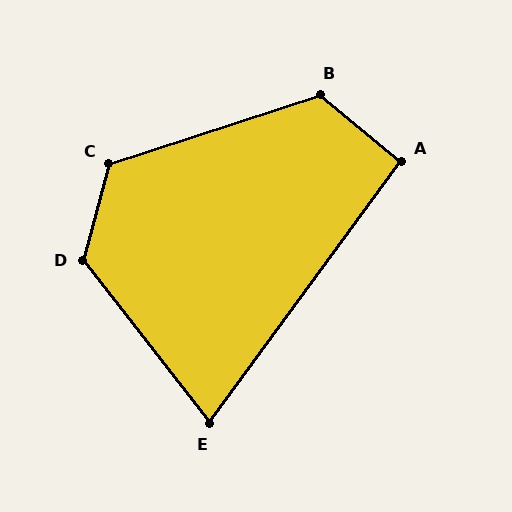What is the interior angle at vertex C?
Approximately 123 degrees (obtuse).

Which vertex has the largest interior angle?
D, at approximately 127 degrees.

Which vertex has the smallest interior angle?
E, at approximately 74 degrees.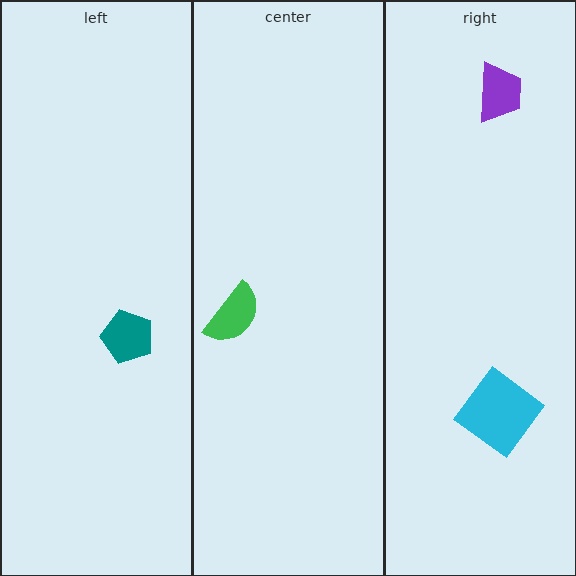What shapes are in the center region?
The green semicircle.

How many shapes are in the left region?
1.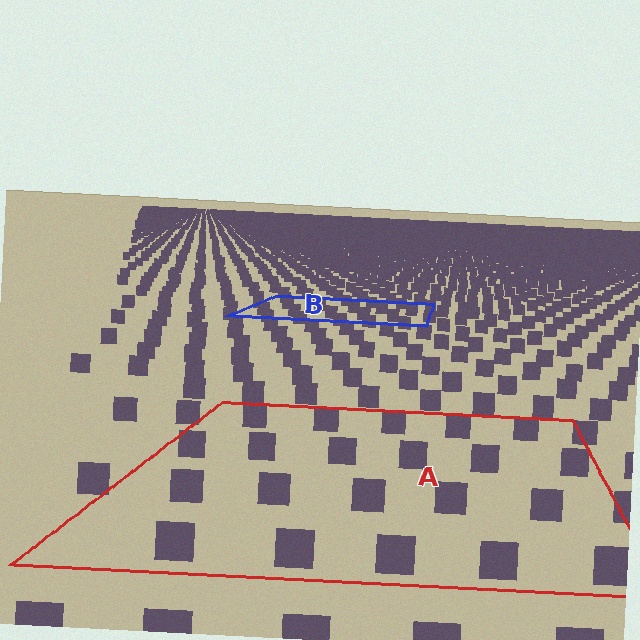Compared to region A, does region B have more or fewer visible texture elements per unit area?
Region B has more texture elements per unit area — they are packed more densely because it is farther away.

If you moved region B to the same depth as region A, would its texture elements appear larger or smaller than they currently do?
They would appear larger. At a closer depth, the same texture elements are projected at a bigger on-screen size.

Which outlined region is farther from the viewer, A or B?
Region B is farther from the viewer — the texture elements inside it appear smaller and more densely packed.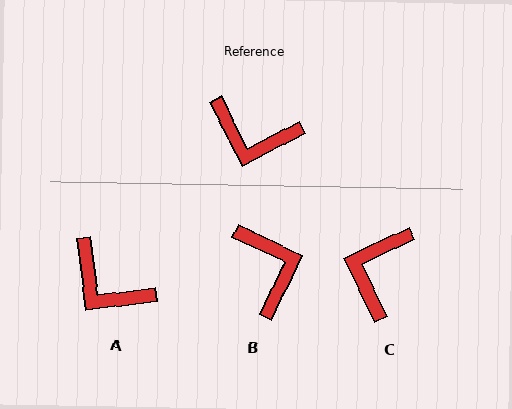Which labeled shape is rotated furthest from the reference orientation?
B, about 127 degrees away.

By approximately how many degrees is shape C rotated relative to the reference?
Approximately 92 degrees clockwise.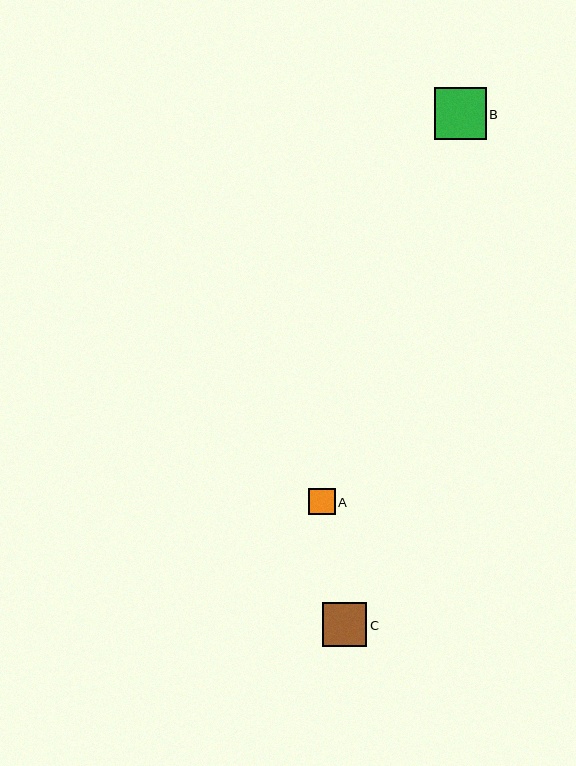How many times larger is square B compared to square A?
Square B is approximately 2.0 times the size of square A.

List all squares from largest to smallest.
From largest to smallest: B, C, A.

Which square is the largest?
Square B is the largest with a size of approximately 52 pixels.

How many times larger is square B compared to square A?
Square B is approximately 2.0 times the size of square A.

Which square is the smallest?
Square A is the smallest with a size of approximately 27 pixels.